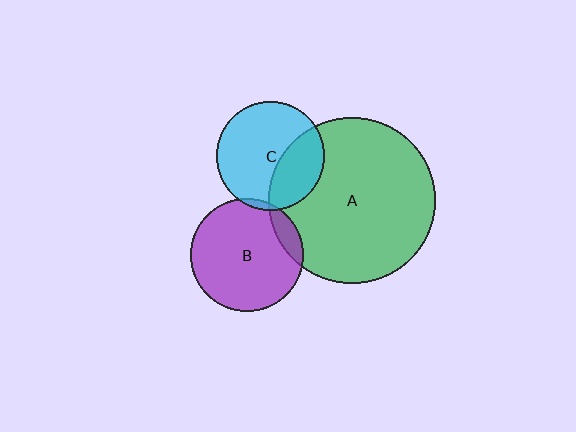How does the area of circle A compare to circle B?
Approximately 2.2 times.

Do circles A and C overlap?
Yes.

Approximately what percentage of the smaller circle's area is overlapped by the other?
Approximately 35%.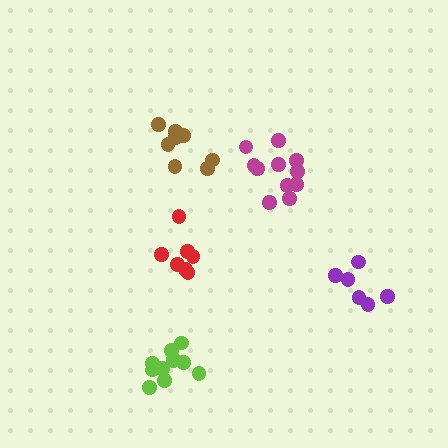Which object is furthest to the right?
The purple cluster is rightmost.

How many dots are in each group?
Group 1: 11 dots, Group 2: 11 dots, Group 3: 8 dots, Group 4: 7 dots, Group 5: 6 dots (43 total).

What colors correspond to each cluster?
The clusters are colored: lime, magenta, brown, red, purple.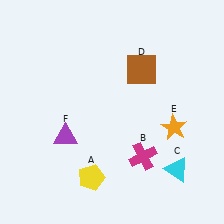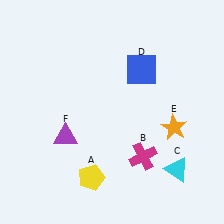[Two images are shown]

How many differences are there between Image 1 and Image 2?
There is 1 difference between the two images.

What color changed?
The square (D) changed from brown in Image 1 to blue in Image 2.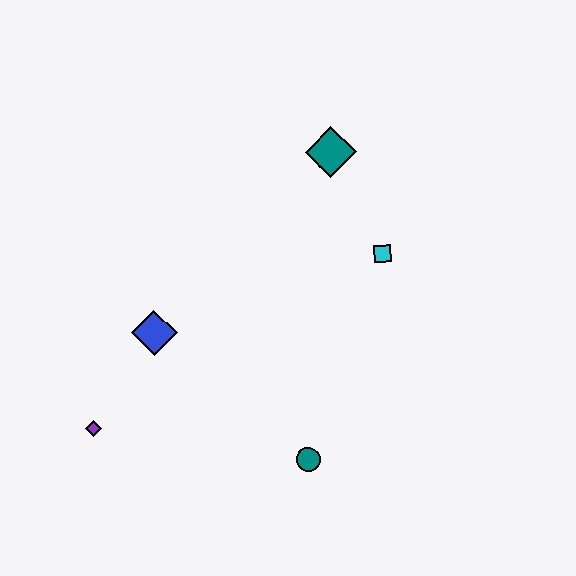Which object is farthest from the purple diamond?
The teal diamond is farthest from the purple diamond.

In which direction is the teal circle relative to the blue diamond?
The teal circle is to the right of the blue diamond.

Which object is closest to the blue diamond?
The purple diamond is closest to the blue diamond.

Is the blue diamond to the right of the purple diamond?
Yes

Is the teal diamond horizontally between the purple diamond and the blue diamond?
No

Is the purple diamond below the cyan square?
Yes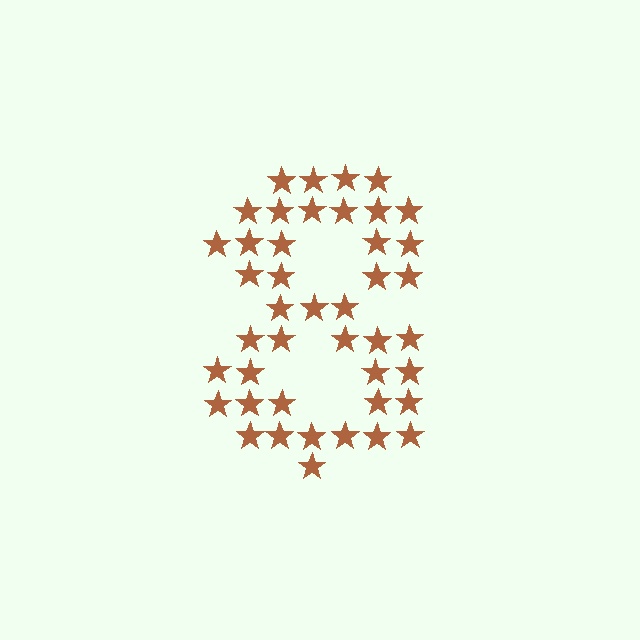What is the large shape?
The large shape is the digit 8.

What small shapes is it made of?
It is made of small stars.